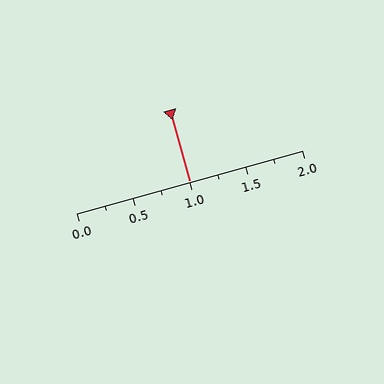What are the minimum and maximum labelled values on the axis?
The axis runs from 0.0 to 2.0.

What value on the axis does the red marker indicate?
The marker indicates approximately 1.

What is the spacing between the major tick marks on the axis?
The major ticks are spaced 0.5 apart.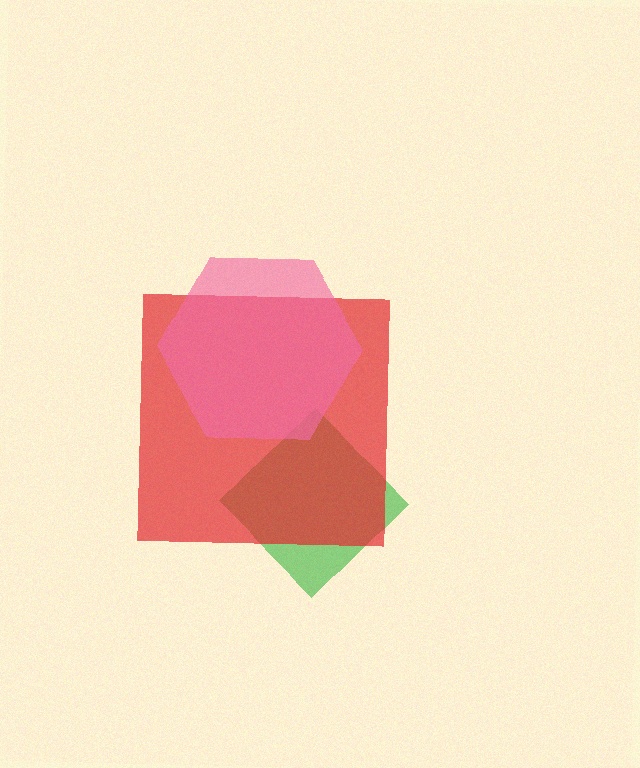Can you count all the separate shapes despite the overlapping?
Yes, there are 3 separate shapes.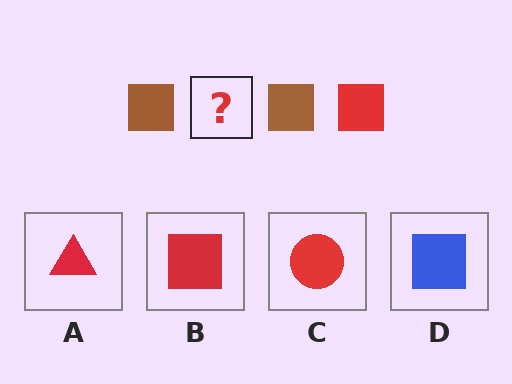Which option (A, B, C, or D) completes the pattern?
B.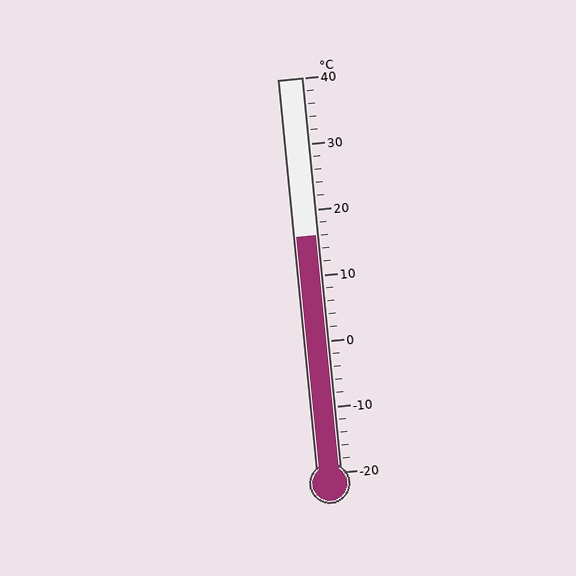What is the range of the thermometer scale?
The thermometer scale ranges from -20°C to 40°C.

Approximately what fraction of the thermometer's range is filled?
The thermometer is filled to approximately 60% of its range.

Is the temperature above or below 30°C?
The temperature is below 30°C.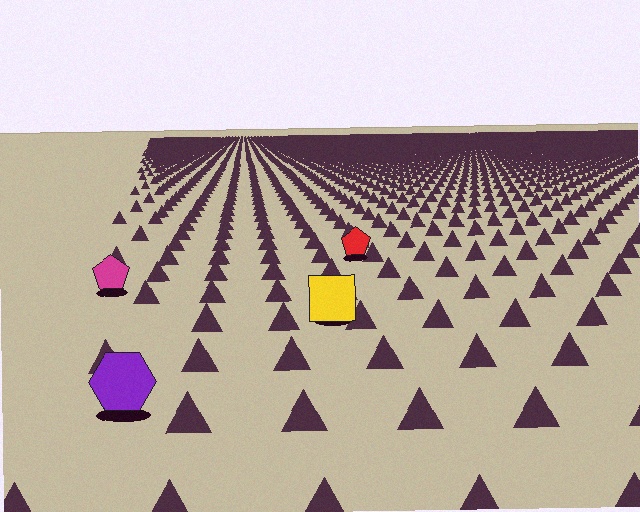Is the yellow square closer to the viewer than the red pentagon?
Yes. The yellow square is closer — you can tell from the texture gradient: the ground texture is coarser near it.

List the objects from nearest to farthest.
From nearest to farthest: the purple hexagon, the yellow square, the magenta pentagon, the red pentagon.